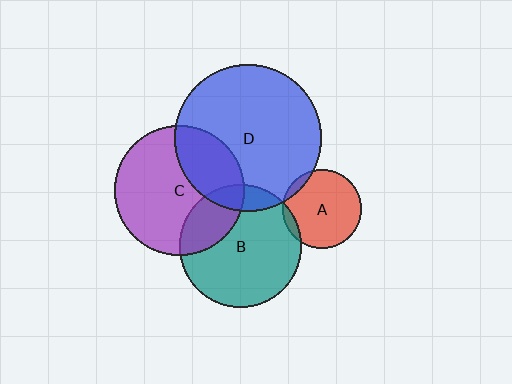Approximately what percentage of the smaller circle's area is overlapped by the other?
Approximately 25%.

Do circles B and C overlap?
Yes.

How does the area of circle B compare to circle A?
Approximately 2.4 times.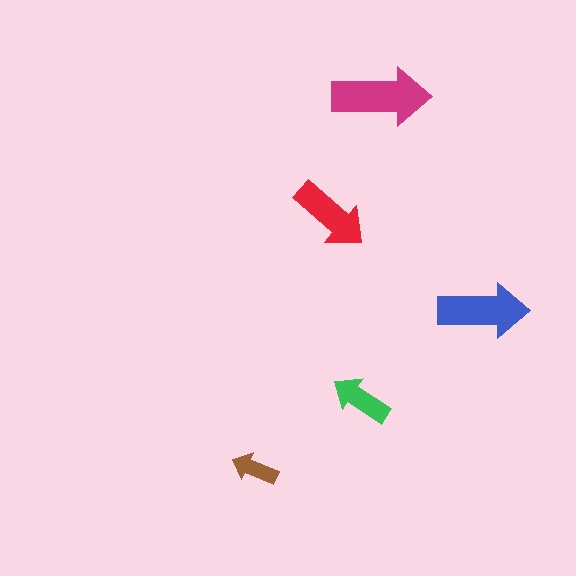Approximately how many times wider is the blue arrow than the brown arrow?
About 2 times wider.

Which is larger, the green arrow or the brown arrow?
The green one.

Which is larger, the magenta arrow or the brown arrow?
The magenta one.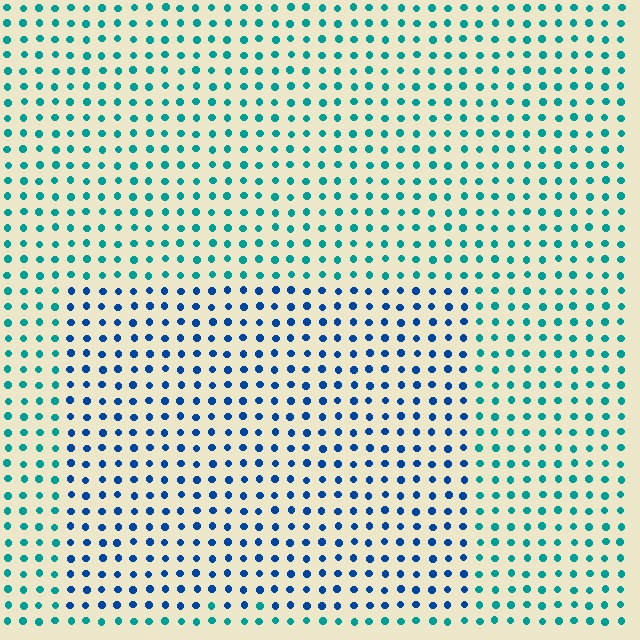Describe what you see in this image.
The image is filled with small teal elements in a uniform arrangement. A rectangle-shaped region is visible where the elements are tinted to a slightly different hue, forming a subtle color boundary.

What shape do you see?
I see a rectangle.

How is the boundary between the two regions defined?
The boundary is defined purely by a slight shift in hue (about 38 degrees). Spacing, size, and orientation are identical on both sides.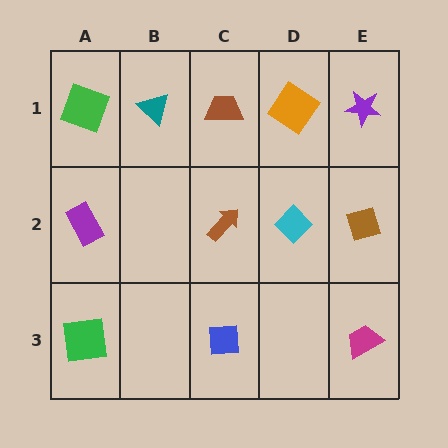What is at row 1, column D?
An orange diamond.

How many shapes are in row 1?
5 shapes.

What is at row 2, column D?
A cyan diamond.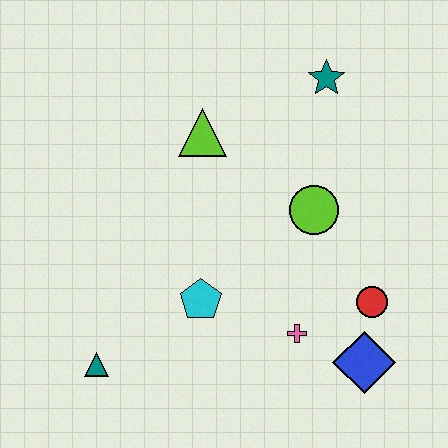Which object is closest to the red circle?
The blue diamond is closest to the red circle.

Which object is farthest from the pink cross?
The teal star is farthest from the pink cross.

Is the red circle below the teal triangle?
No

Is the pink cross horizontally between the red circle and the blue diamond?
No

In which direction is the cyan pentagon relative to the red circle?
The cyan pentagon is to the left of the red circle.